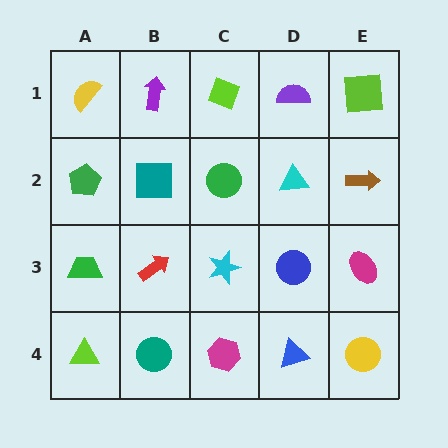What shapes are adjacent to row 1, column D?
A cyan triangle (row 2, column D), a lime diamond (row 1, column C), a lime square (row 1, column E).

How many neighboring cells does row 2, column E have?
3.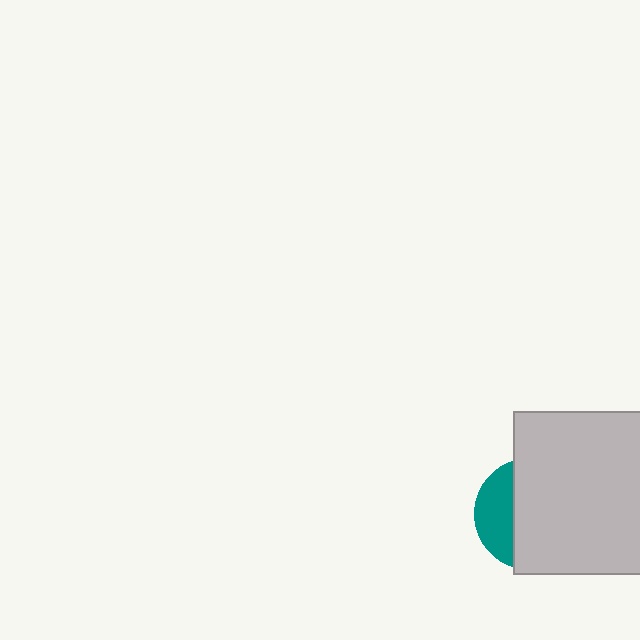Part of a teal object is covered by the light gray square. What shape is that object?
It is a circle.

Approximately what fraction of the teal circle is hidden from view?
Roughly 68% of the teal circle is hidden behind the light gray square.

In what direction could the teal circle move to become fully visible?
The teal circle could move left. That would shift it out from behind the light gray square entirely.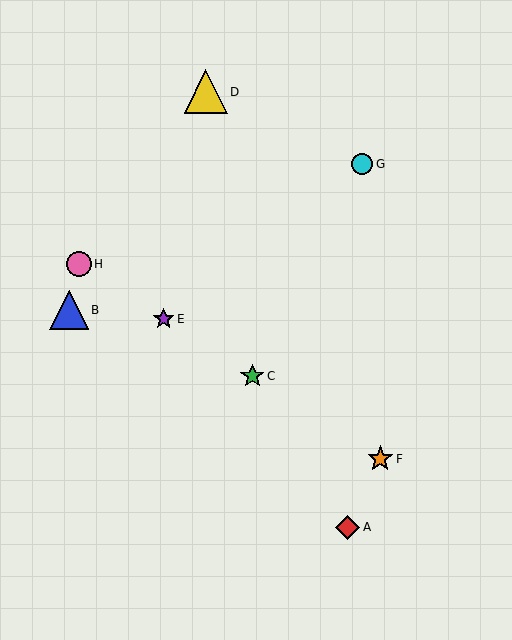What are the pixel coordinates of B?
Object B is at (69, 310).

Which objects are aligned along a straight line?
Objects C, E, F, H are aligned along a straight line.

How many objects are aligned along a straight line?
4 objects (C, E, F, H) are aligned along a straight line.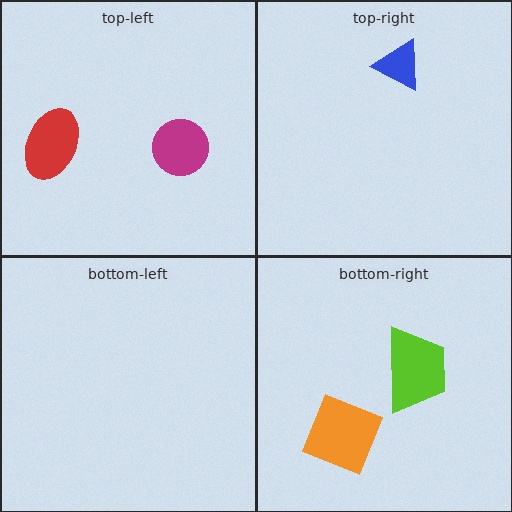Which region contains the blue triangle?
The top-right region.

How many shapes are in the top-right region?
1.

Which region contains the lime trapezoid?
The bottom-right region.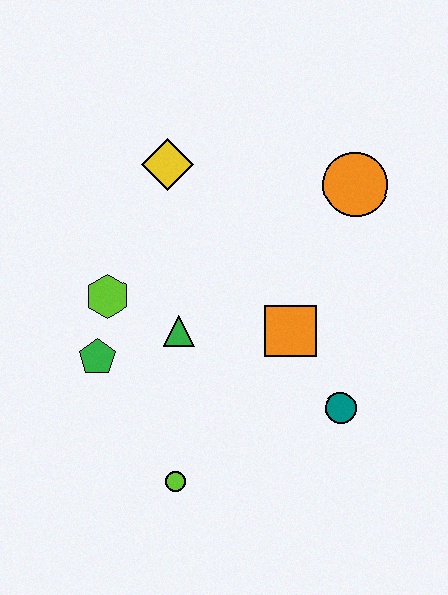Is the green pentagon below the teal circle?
No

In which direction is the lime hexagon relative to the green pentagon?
The lime hexagon is above the green pentagon.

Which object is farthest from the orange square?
The yellow diamond is farthest from the orange square.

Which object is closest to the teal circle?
The orange square is closest to the teal circle.